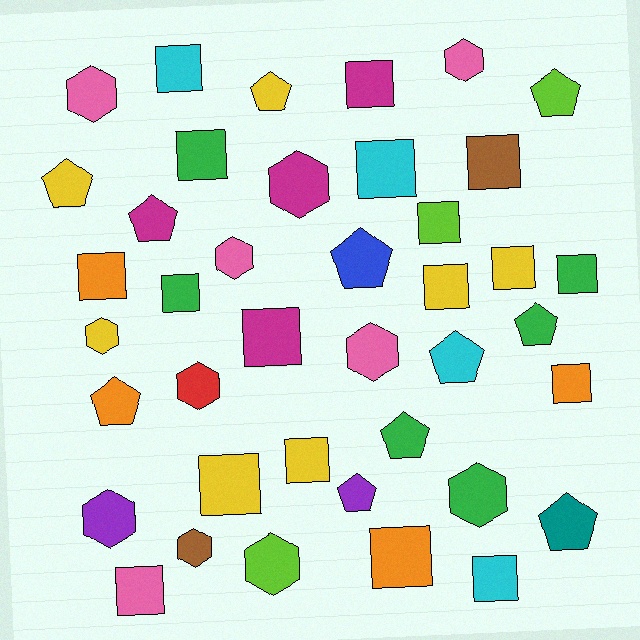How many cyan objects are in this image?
There are 4 cyan objects.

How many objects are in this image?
There are 40 objects.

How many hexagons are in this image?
There are 11 hexagons.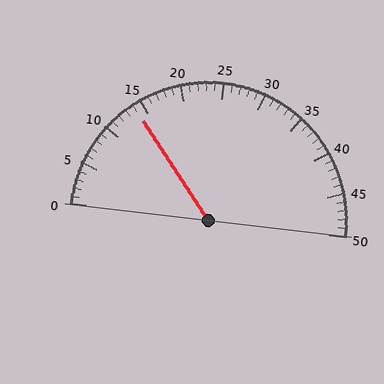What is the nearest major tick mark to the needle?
The nearest major tick mark is 15.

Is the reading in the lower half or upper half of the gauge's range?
The reading is in the lower half of the range (0 to 50).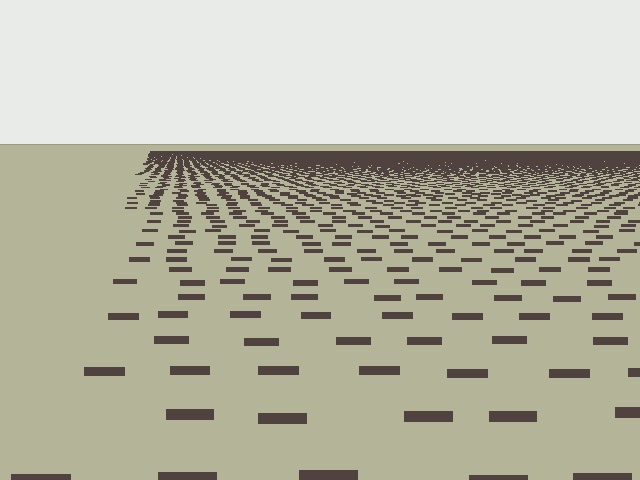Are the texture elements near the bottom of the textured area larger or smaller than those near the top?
Larger. Near the bottom, elements are closer to the viewer and appear at a bigger on-screen size.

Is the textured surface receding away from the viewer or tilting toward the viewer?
The surface is receding away from the viewer. Texture elements get smaller and denser toward the top.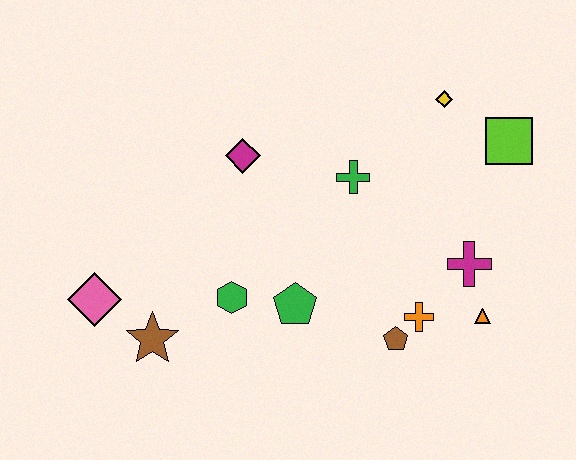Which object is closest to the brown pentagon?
The orange cross is closest to the brown pentagon.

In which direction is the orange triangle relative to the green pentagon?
The orange triangle is to the right of the green pentagon.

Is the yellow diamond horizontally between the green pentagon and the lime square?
Yes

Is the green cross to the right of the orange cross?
No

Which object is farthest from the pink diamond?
The lime square is farthest from the pink diamond.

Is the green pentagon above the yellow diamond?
No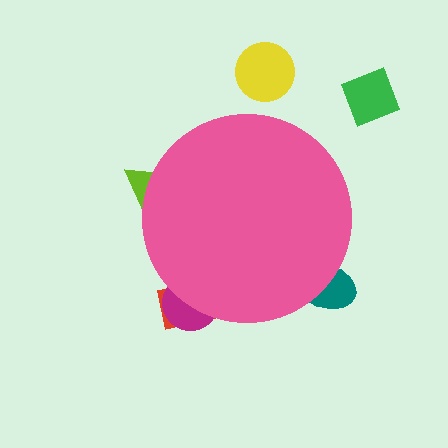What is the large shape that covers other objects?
A pink circle.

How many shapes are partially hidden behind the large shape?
4 shapes are partially hidden.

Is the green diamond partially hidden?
No, the green diamond is fully visible.